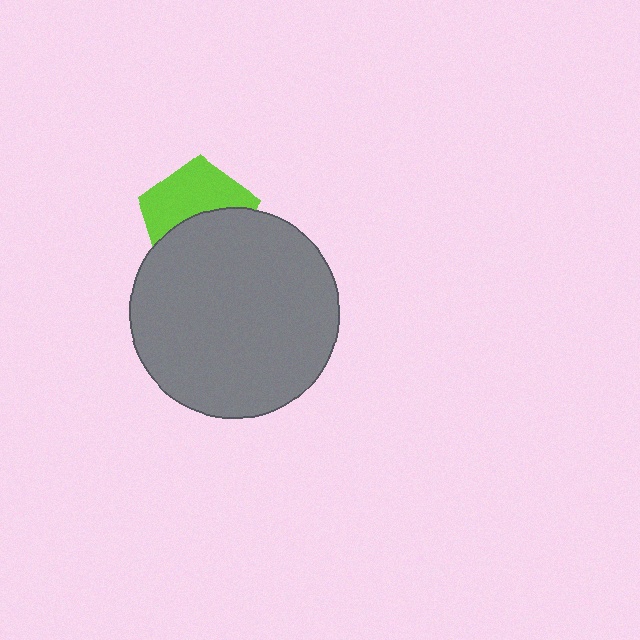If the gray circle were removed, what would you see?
You would see the complete lime pentagon.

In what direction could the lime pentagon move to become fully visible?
The lime pentagon could move up. That would shift it out from behind the gray circle entirely.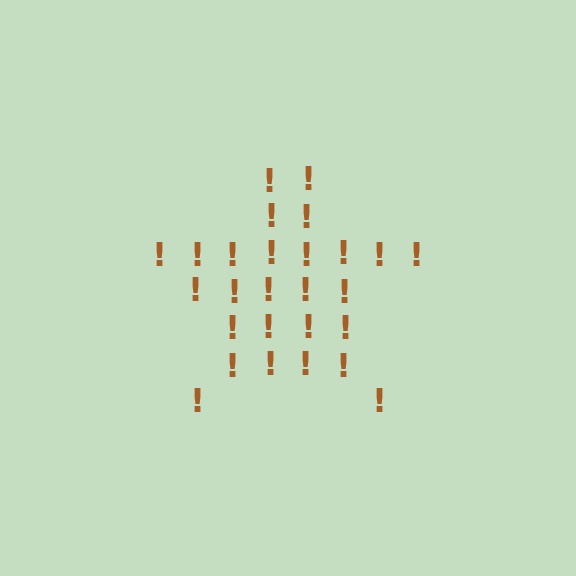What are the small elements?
The small elements are exclamation marks.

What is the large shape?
The large shape is a star.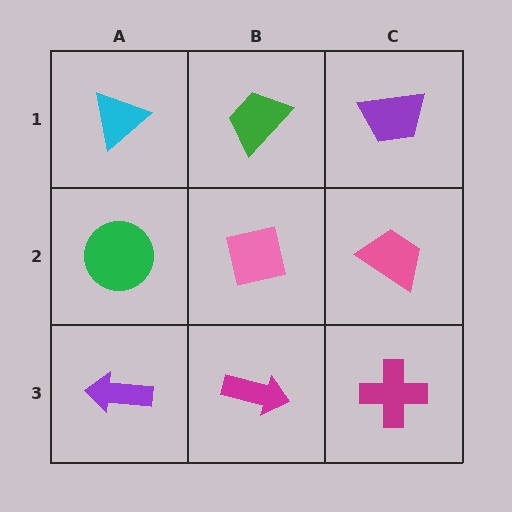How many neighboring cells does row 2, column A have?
3.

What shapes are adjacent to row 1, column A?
A green circle (row 2, column A), a green trapezoid (row 1, column B).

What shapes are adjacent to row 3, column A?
A green circle (row 2, column A), a magenta arrow (row 3, column B).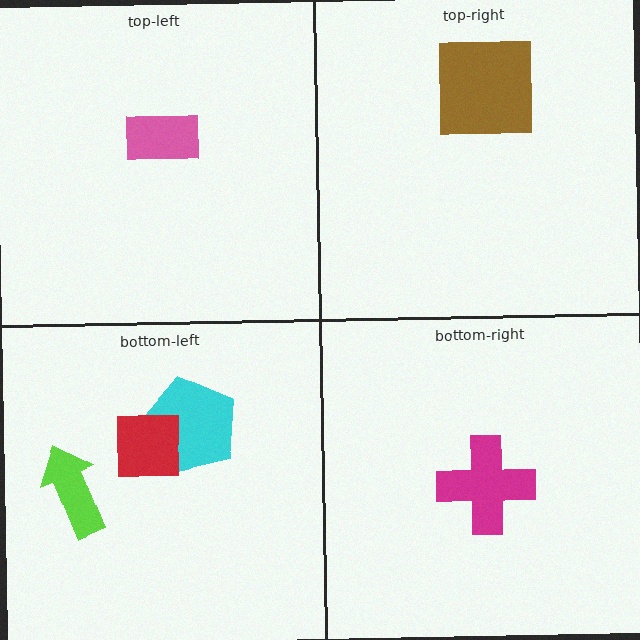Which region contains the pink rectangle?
The top-left region.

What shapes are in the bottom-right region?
The magenta cross.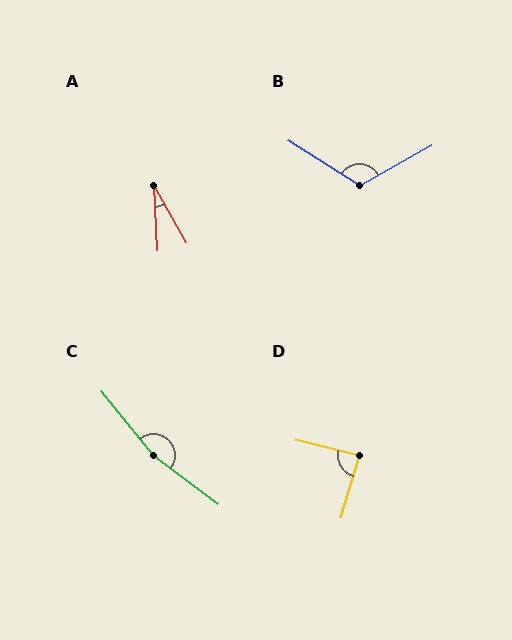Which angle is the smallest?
A, at approximately 27 degrees.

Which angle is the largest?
C, at approximately 166 degrees.